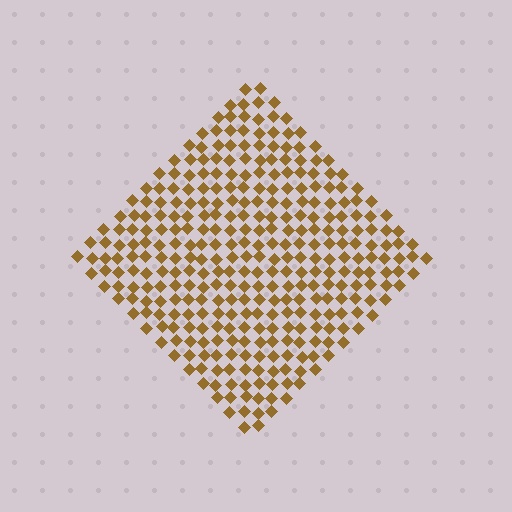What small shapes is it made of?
It is made of small diamonds.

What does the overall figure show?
The overall figure shows a diamond.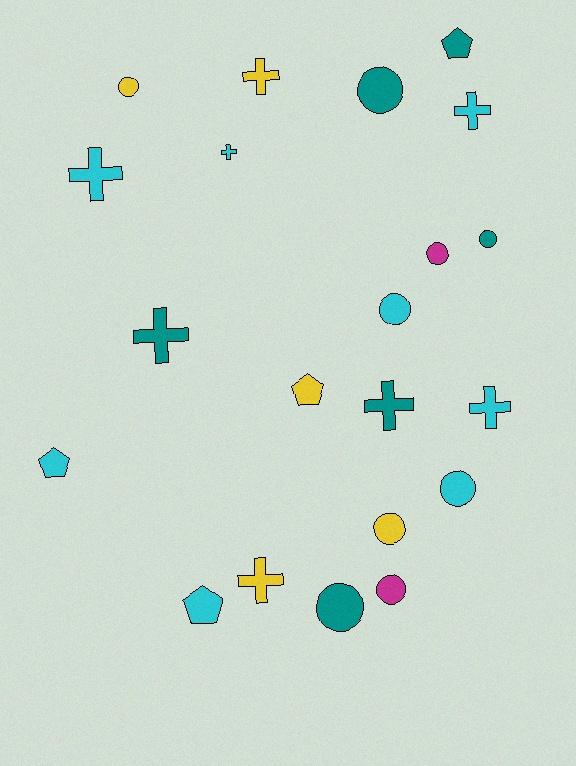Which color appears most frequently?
Cyan, with 8 objects.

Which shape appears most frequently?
Circle, with 9 objects.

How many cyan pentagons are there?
There are 2 cyan pentagons.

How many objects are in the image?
There are 21 objects.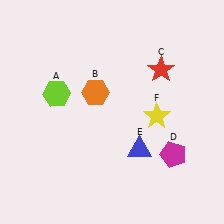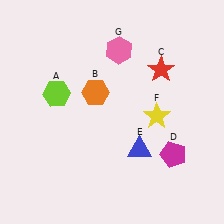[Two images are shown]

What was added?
A pink hexagon (G) was added in Image 2.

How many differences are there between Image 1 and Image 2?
There is 1 difference between the two images.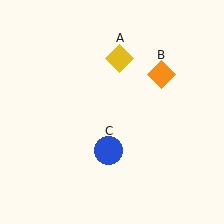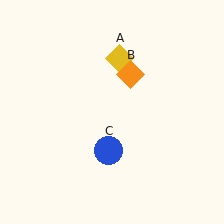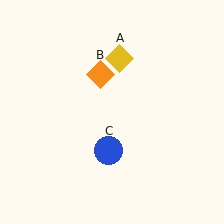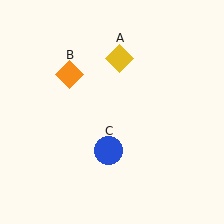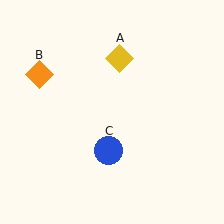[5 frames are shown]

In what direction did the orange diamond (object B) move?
The orange diamond (object B) moved left.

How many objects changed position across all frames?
1 object changed position: orange diamond (object B).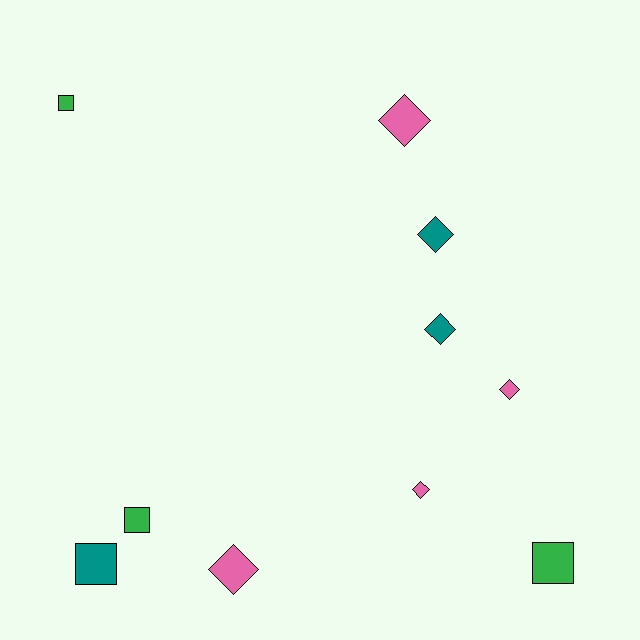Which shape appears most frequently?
Diamond, with 6 objects.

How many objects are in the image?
There are 10 objects.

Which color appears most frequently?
Pink, with 4 objects.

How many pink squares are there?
There are no pink squares.